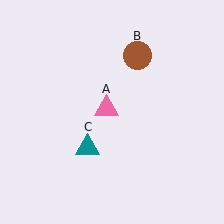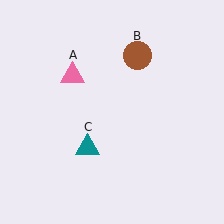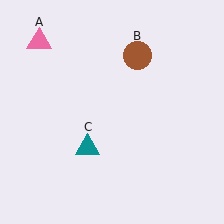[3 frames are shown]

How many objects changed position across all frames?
1 object changed position: pink triangle (object A).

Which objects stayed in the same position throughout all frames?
Brown circle (object B) and teal triangle (object C) remained stationary.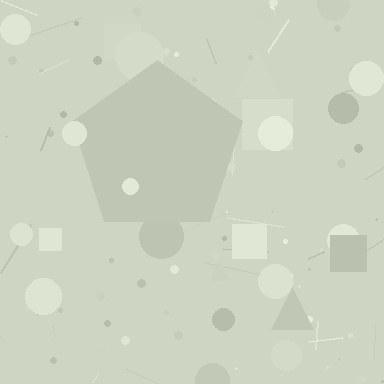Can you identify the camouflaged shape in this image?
The camouflaged shape is a pentagon.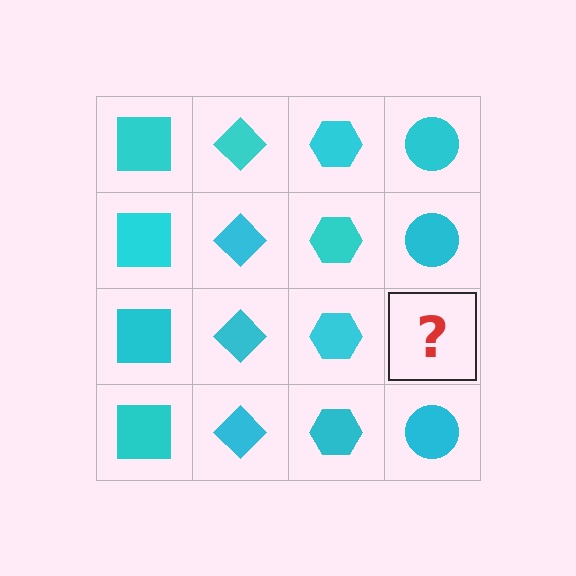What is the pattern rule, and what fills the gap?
The rule is that each column has a consistent shape. The gap should be filled with a cyan circle.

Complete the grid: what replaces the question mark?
The question mark should be replaced with a cyan circle.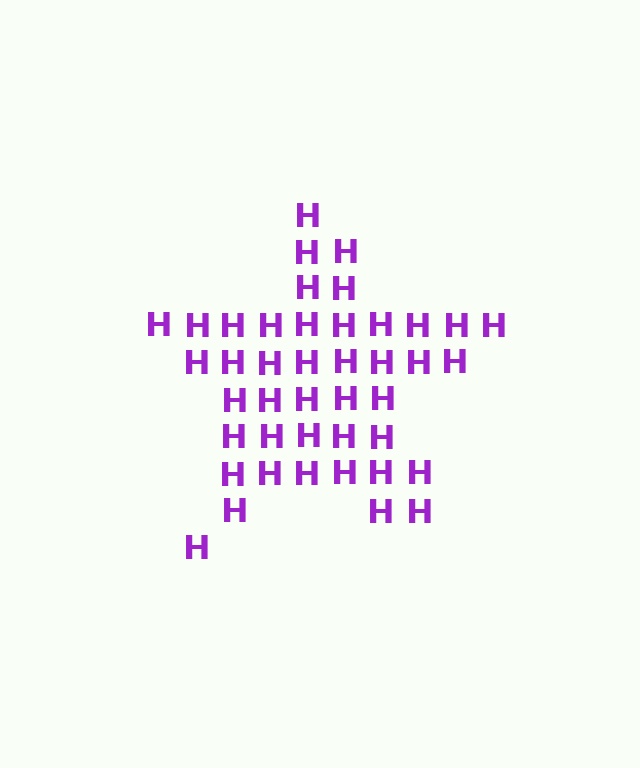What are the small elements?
The small elements are letter H's.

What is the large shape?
The large shape is a star.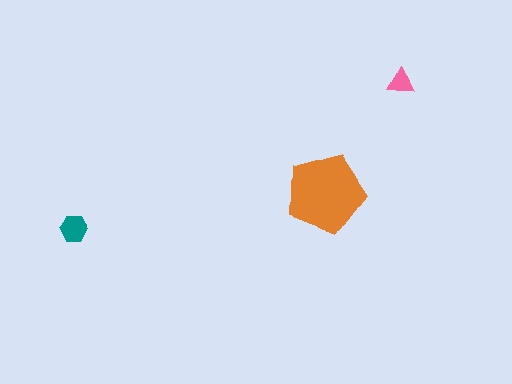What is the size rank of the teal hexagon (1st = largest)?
2nd.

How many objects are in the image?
There are 3 objects in the image.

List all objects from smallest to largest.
The pink triangle, the teal hexagon, the orange pentagon.